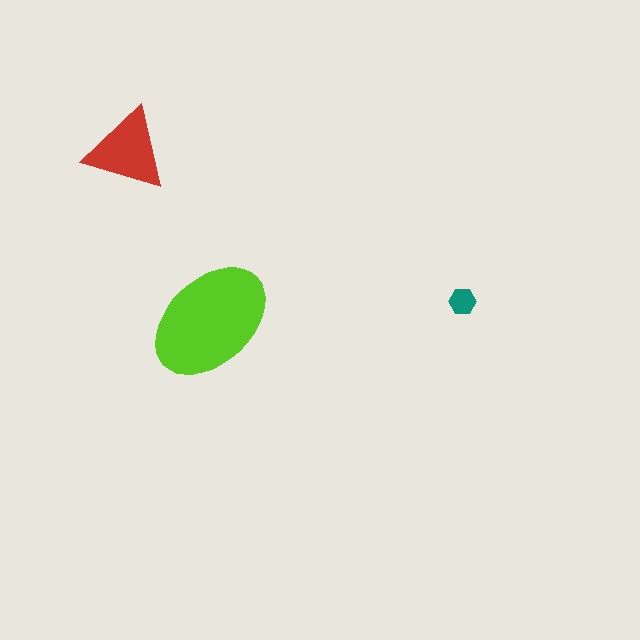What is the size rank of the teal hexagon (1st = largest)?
3rd.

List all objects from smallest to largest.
The teal hexagon, the red triangle, the lime ellipse.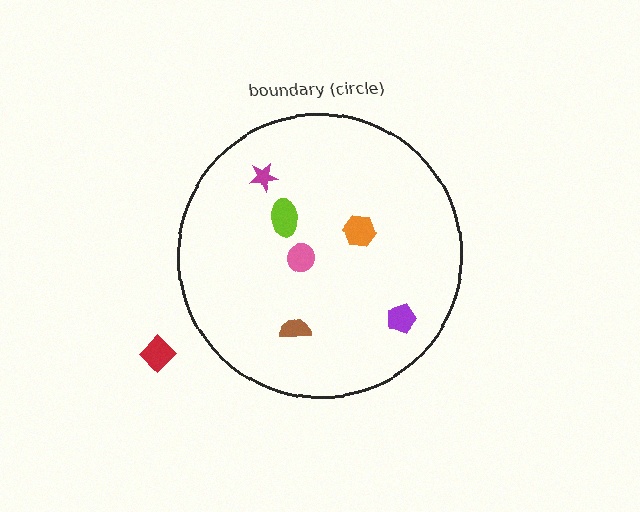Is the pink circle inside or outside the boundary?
Inside.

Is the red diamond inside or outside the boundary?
Outside.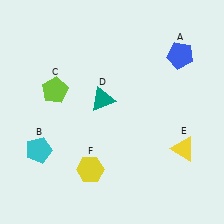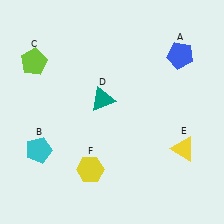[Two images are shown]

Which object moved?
The lime pentagon (C) moved up.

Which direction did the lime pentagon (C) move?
The lime pentagon (C) moved up.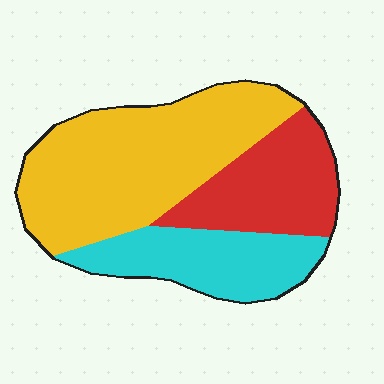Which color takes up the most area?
Yellow, at roughly 50%.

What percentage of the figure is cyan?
Cyan covers 25% of the figure.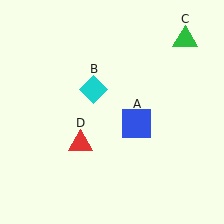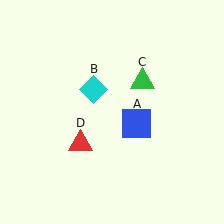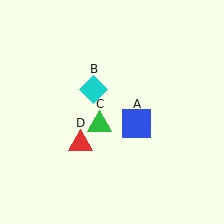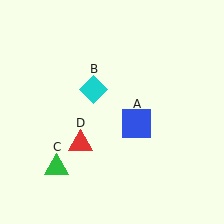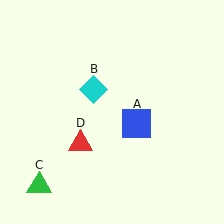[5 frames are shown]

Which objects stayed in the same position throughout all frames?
Blue square (object A) and cyan diamond (object B) and red triangle (object D) remained stationary.